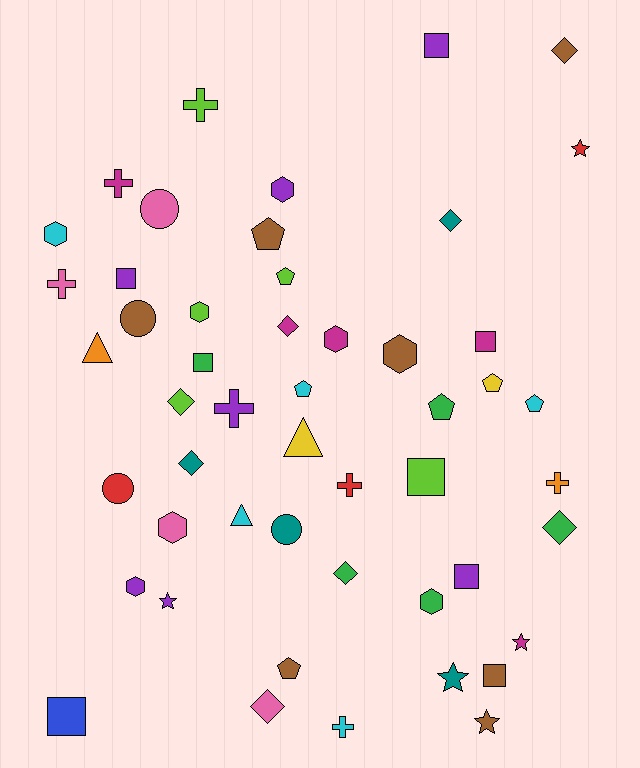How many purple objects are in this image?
There are 7 purple objects.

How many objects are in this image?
There are 50 objects.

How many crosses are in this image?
There are 7 crosses.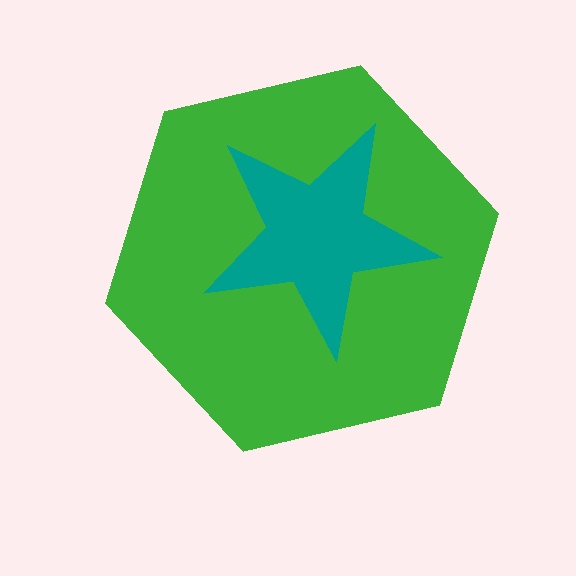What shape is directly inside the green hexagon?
The teal star.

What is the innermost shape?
The teal star.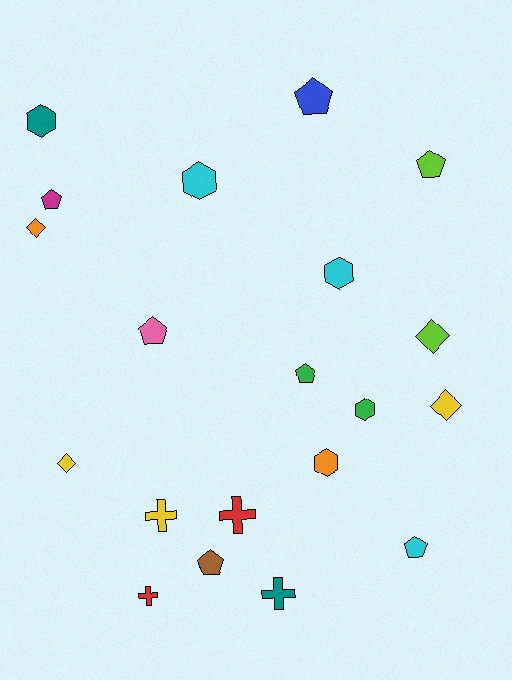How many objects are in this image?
There are 20 objects.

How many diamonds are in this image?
There are 4 diamonds.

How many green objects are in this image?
There are 2 green objects.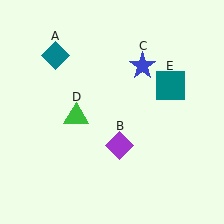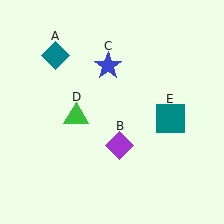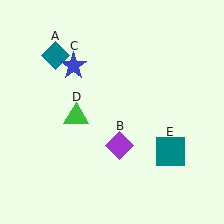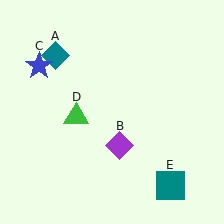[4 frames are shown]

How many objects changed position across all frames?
2 objects changed position: blue star (object C), teal square (object E).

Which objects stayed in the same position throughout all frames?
Teal diamond (object A) and purple diamond (object B) and green triangle (object D) remained stationary.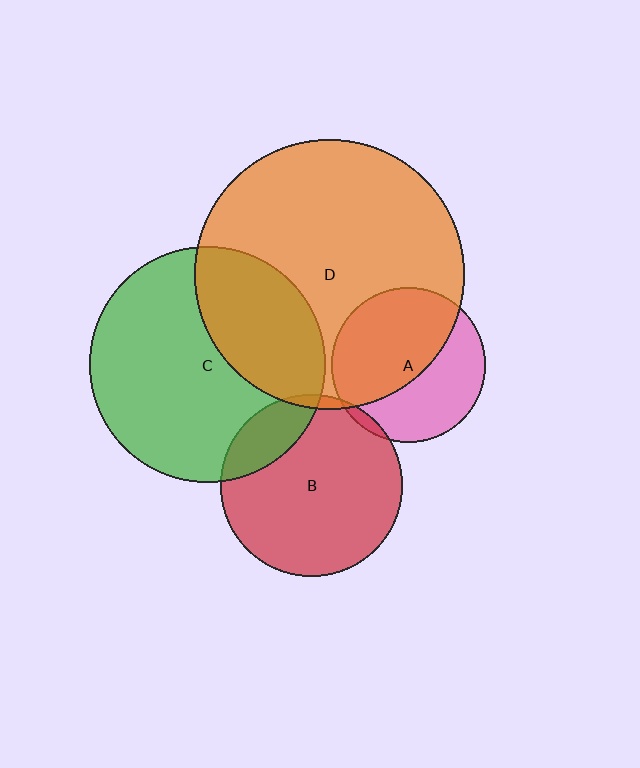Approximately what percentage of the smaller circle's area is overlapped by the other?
Approximately 5%.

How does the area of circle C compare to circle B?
Approximately 1.7 times.